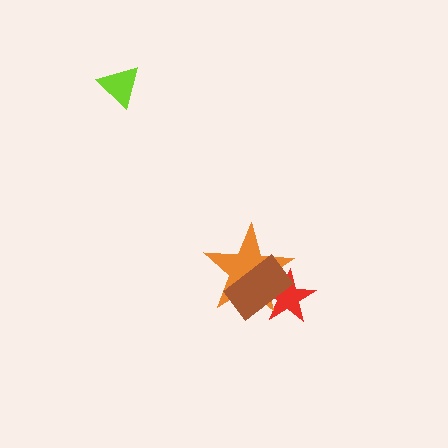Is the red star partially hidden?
Yes, it is partially covered by another shape.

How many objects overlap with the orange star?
2 objects overlap with the orange star.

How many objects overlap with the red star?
2 objects overlap with the red star.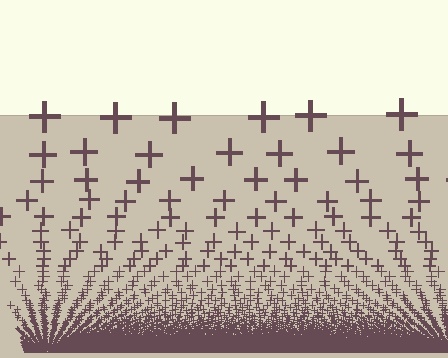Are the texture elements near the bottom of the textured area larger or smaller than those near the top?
Smaller. The gradient is inverted — elements near the bottom are smaller and denser.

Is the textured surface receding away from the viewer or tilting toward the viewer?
The surface appears to tilt toward the viewer. Texture elements get larger and sparser toward the top.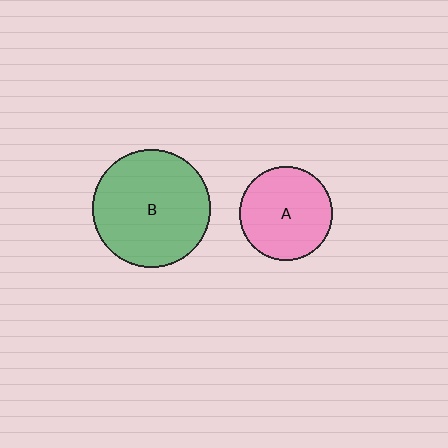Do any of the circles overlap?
No, none of the circles overlap.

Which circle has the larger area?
Circle B (green).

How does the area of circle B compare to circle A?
Approximately 1.6 times.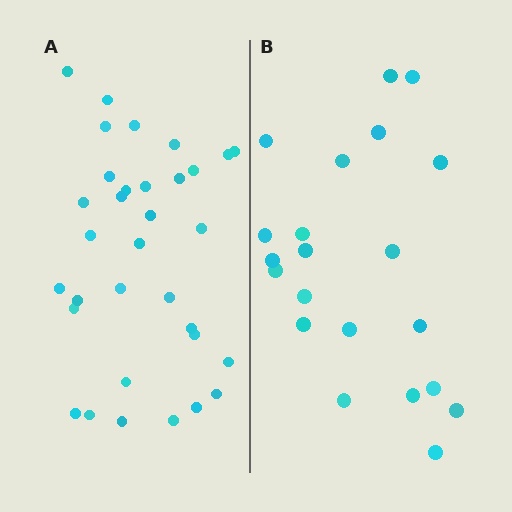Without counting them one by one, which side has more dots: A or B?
Region A (the left region) has more dots.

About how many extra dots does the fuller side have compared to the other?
Region A has roughly 12 or so more dots than region B.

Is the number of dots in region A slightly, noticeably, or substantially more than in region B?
Region A has substantially more. The ratio is roughly 1.6 to 1.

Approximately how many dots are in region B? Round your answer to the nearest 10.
About 20 dots. (The exact count is 21, which rounds to 20.)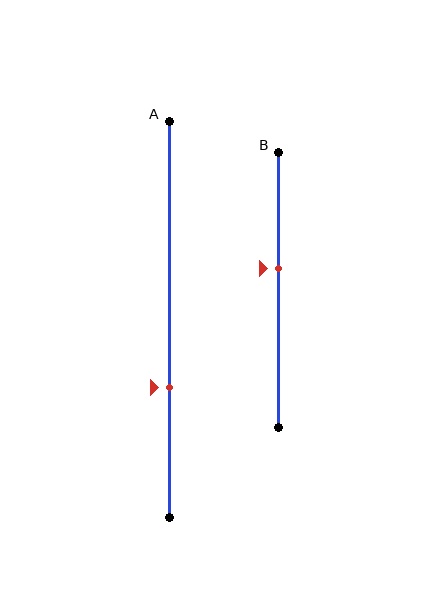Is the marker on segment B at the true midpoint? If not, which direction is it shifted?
No, the marker on segment B is shifted upward by about 8% of the segment length.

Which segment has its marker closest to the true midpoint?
Segment B has its marker closest to the true midpoint.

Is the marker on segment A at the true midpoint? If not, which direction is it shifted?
No, the marker on segment A is shifted downward by about 17% of the segment length.